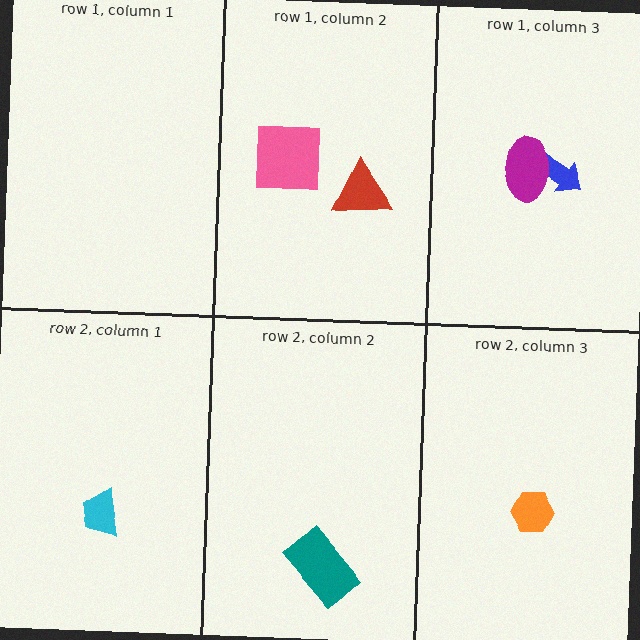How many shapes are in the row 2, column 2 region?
1.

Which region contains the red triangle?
The row 1, column 2 region.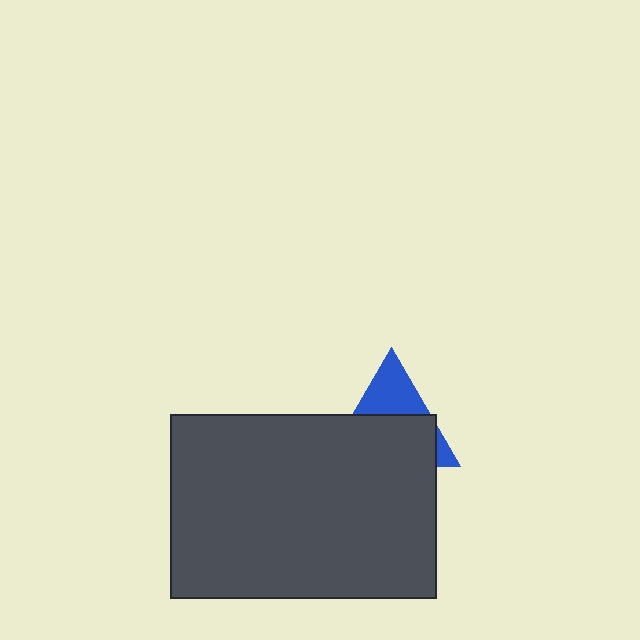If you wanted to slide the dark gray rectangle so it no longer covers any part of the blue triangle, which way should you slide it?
Slide it down — that is the most direct way to separate the two shapes.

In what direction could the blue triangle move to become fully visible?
The blue triangle could move up. That would shift it out from behind the dark gray rectangle entirely.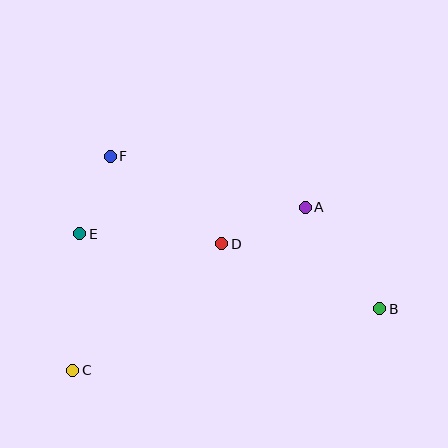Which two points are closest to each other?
Points E and F are closest to each other.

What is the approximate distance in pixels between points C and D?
The distance between C and D is approximately 195 pixels.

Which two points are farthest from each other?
Points B and C are farthest from each other.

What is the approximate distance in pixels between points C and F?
The distance between C and F is approximately 217 pixels.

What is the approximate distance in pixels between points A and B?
The distance between A and B is approximately 126 pixels.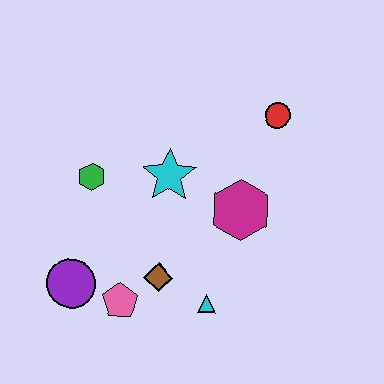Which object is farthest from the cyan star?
The purple circle is farthest from the cyan star.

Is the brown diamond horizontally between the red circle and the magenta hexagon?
No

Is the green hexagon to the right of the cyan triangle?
No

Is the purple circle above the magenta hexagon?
No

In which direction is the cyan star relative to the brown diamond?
The cyan star is above the brown diamond.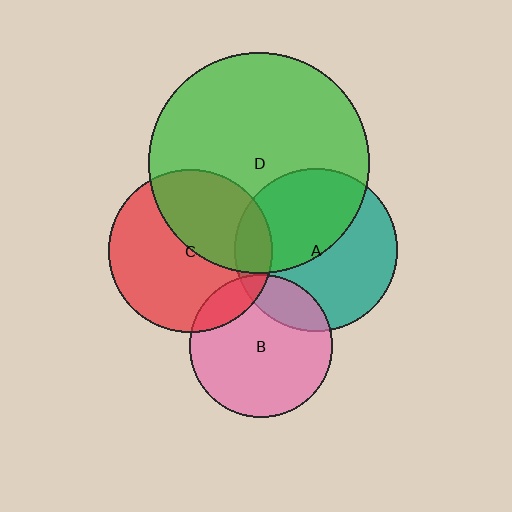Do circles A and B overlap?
Yes.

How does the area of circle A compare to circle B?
Approximately 1.3 times.